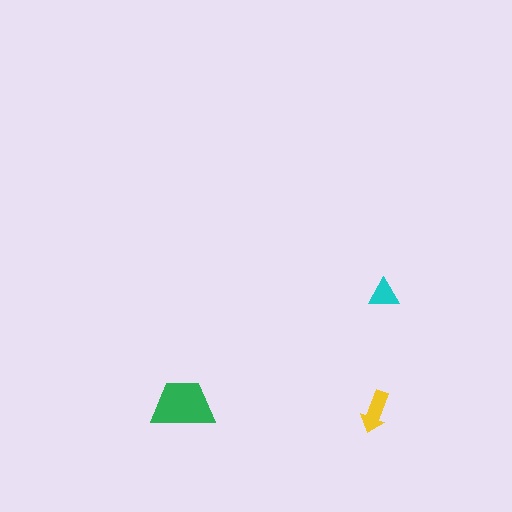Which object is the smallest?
The cyan triangle.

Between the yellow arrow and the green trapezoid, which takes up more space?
The green trapezoid.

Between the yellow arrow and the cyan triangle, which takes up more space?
The yellow arrow.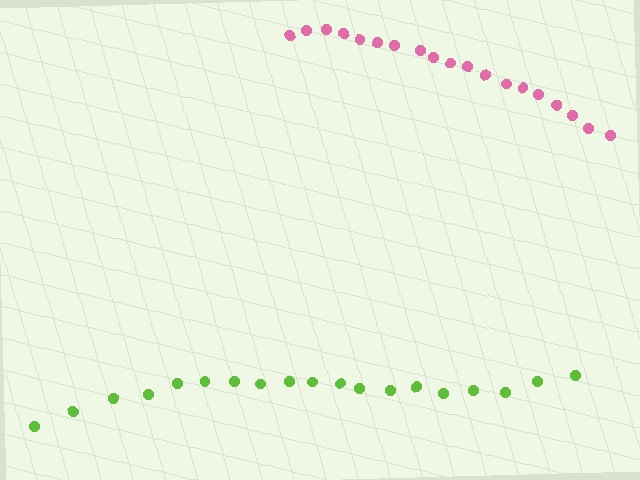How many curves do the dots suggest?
There are 2 distinct paths.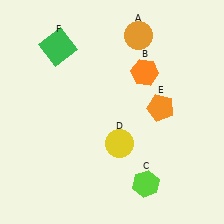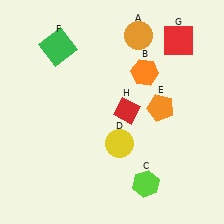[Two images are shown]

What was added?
A red square (G), a red diamond (H) were added in Image 2.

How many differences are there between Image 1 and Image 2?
There are 2 differences between the two images.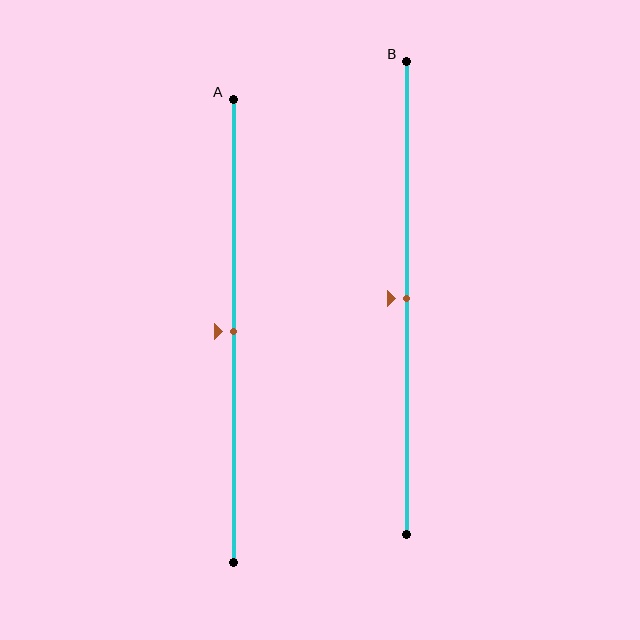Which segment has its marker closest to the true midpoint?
Segment A has its marker closest to the true midpoint.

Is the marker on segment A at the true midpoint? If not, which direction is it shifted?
Yes, the marker on segment A is at the true midpoint.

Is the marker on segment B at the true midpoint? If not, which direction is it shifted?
Yes, the marker on segment B is at the true midpoint.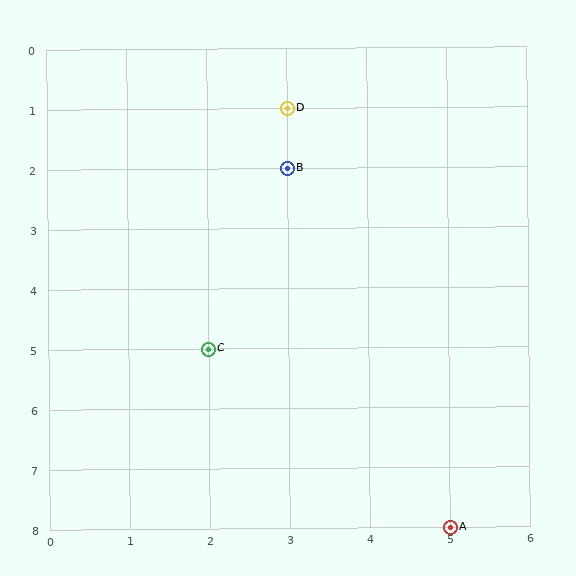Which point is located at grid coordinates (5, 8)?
Point A is at (5, 8).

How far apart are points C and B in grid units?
Points C and B are 1 column and 3 rows apart (about 3.2 grid units diagonally).